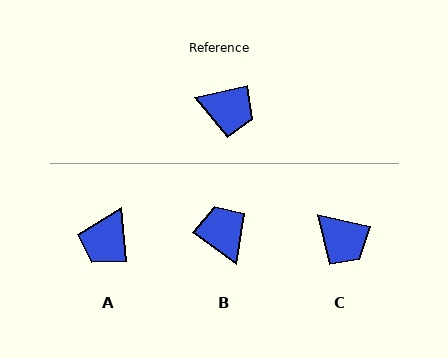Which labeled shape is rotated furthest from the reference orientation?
B, about 131 degrees away.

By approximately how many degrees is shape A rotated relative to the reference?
Approximately 98 degrees clockwise.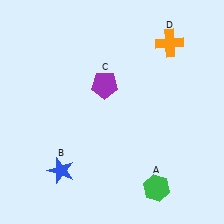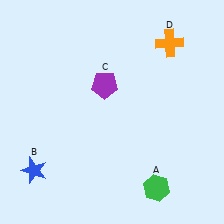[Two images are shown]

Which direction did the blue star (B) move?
The blue star (B) moved left.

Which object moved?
The blue star (B) moved left.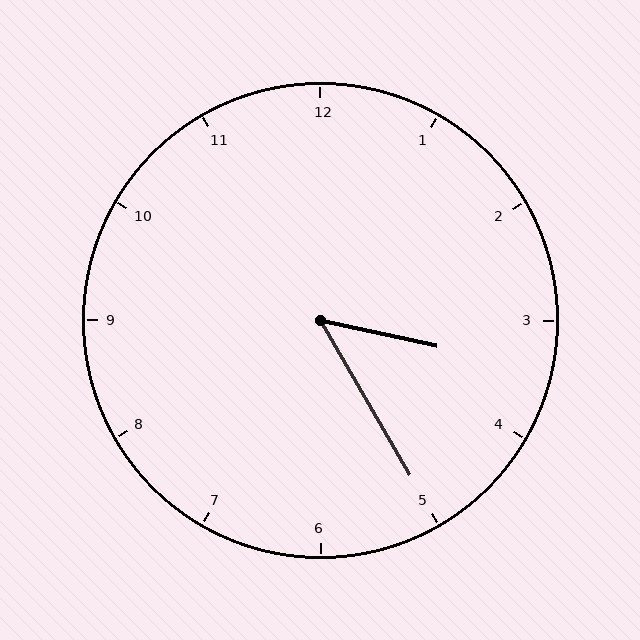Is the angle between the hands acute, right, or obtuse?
It is acute.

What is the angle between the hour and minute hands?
Approximately 48 degrees.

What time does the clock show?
3:25.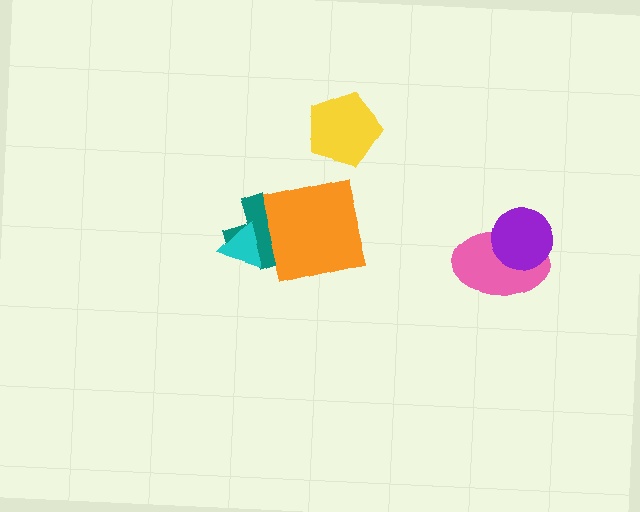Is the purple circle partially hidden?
No, no other shape covers it.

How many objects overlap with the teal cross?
2 objects overlap with the teal cross.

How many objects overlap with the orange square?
1 object overlaps with the orange square.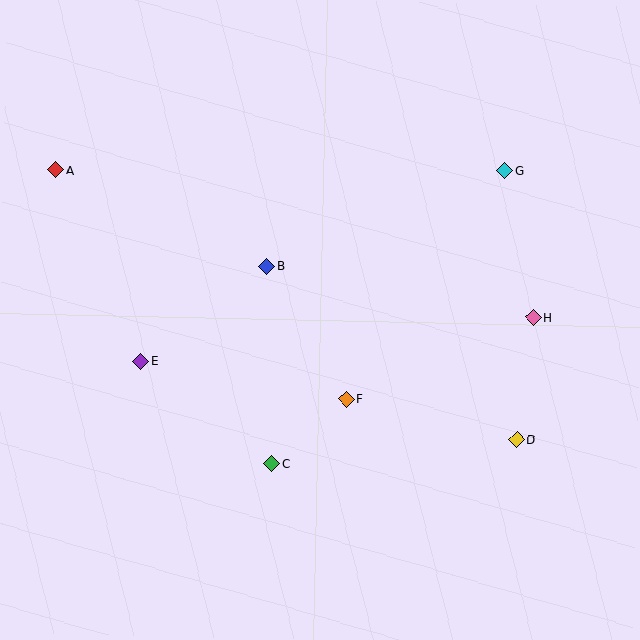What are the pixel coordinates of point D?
Point D is at (517, 440).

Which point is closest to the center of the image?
Point B at (267, 266) is closest to the center.